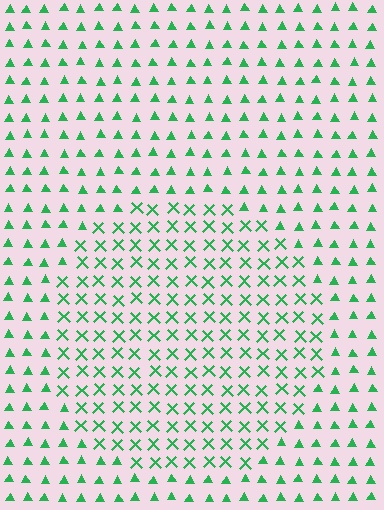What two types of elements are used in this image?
The image uses X marks inside the circle region and triangles outside it.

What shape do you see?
I see a circle.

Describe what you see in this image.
The image is filled with small green elements arranged in a uniform grid. A circle-shaped region contains X marks, while the surrounding area contains triangles. The boundary is defined purely by the change in element shape.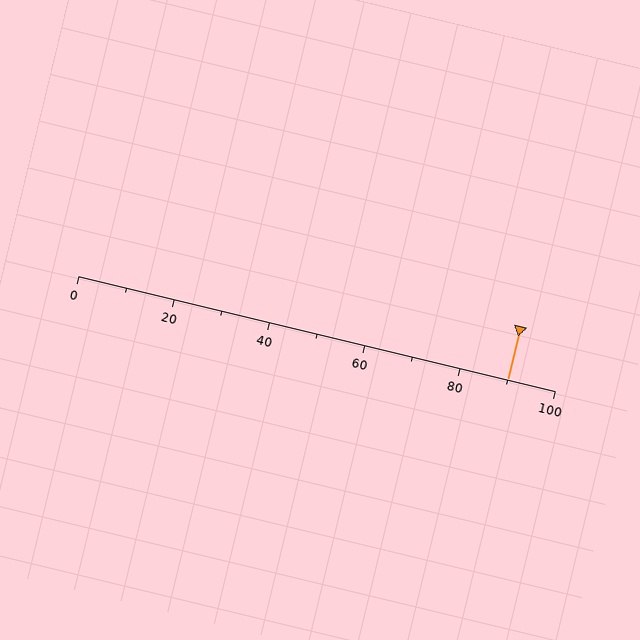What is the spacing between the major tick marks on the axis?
The major ticks are spaced 20 apart.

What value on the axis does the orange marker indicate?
The marker indicates approximately 90.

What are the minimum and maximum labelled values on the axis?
The axis runs from 0 to 100.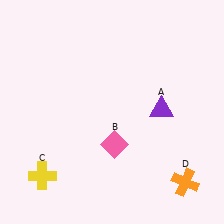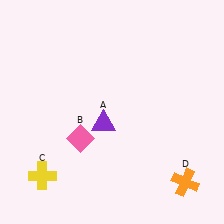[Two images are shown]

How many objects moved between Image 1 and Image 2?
2 objects moved between the two images.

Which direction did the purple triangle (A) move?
The purple triangle (A) moved left.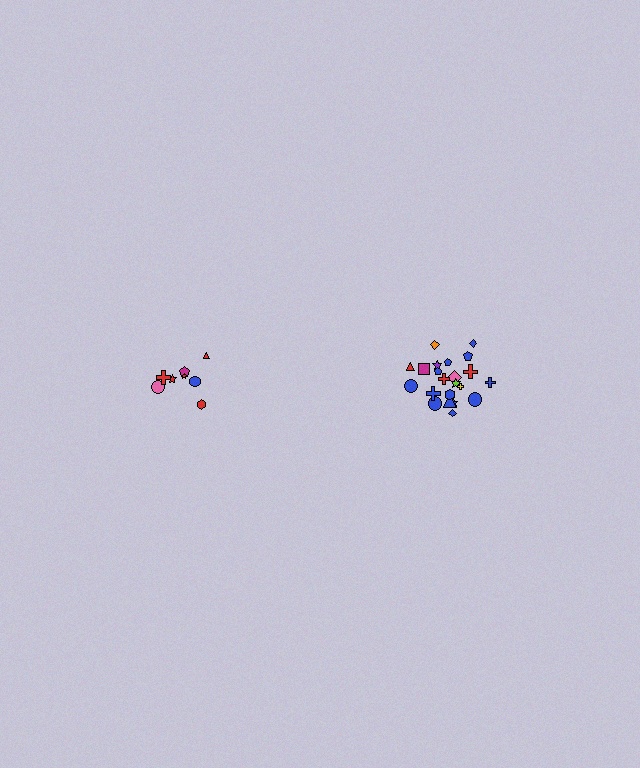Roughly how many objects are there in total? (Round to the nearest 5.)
Roughly 30 objects in total.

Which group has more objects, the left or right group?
The right group.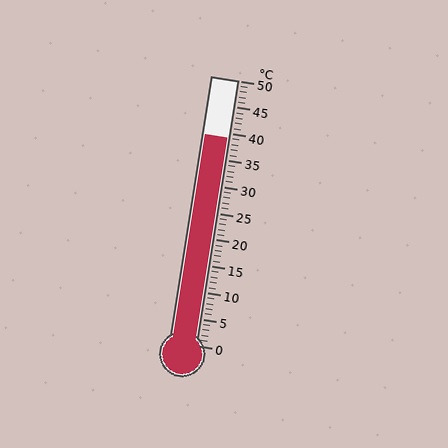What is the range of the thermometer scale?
The thermometer scale ranges from 0°C to 50°C.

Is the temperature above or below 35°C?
The temperature is above 35°C.